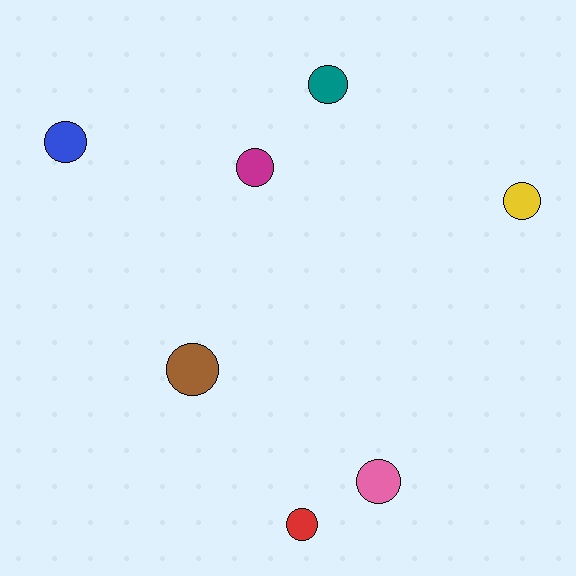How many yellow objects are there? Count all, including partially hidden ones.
There is 1 yellow object.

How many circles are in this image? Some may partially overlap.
There are 7 circles.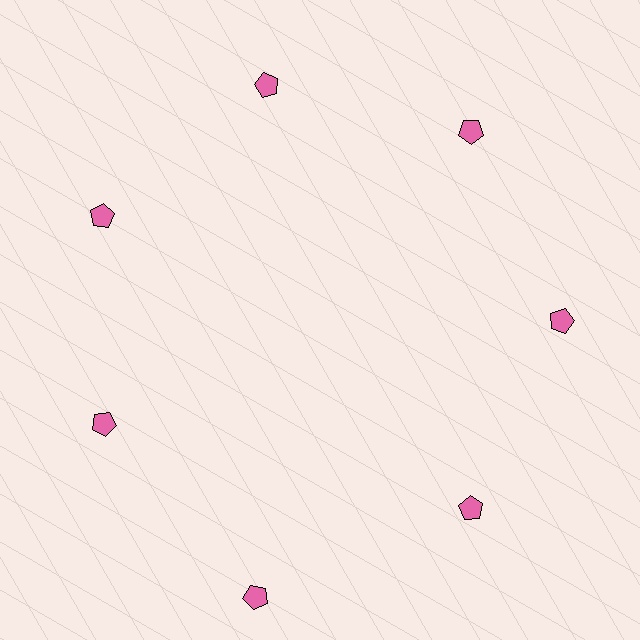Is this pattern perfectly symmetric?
No. The 7 pink pentagons are arranged in a ring, but one element near the 6 o'clock position is pushed outward from the center, breaking the 7-fold rotational symmetry.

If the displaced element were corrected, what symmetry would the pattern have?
It would have 7-fold rotational symmetry — the pattern would map onto itself every 51 degrees.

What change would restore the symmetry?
The symmetry would be restored by moving it inward, back onto the ring so that all 7 pentagons sit at equal angles and equal distance from the center.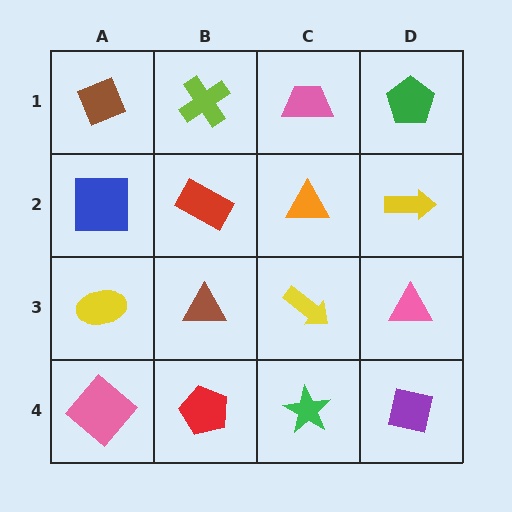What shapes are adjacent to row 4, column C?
A yellow arrow (row 3, column C), a red pentagon (row 4, column B), a purple square (row 4, column D).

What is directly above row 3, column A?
A blue square.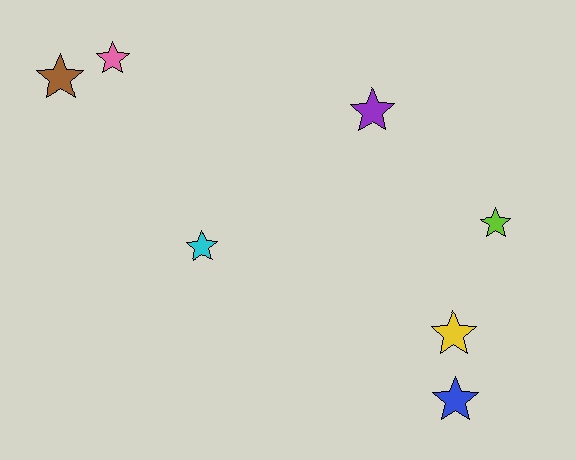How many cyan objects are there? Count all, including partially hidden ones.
There is 1 cyan object.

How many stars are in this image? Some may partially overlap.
There are 7 stars.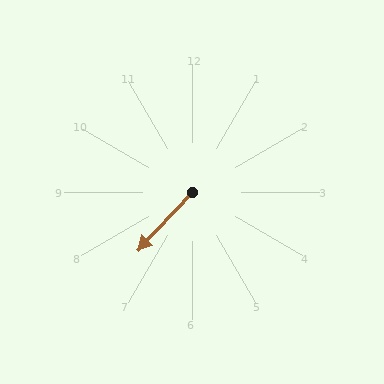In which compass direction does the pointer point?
Southwest.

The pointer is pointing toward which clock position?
Roughly 7 o'clock.